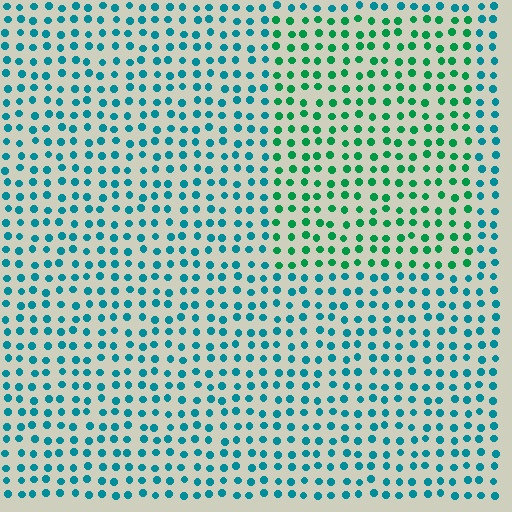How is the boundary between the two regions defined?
The boundary is defined purely by a slight shift in hue (about 38 degrees). Spacing, size, and orientation are identical on both sides.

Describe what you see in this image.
The image is filled with small teal elements in a uniform arrangement. A rectangle-shaped region is visible where the elements are tinted to a slightly different hue, forming a subtle color boundary.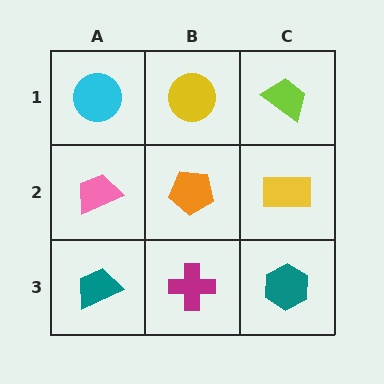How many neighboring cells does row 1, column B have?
3.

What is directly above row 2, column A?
A cyan circle.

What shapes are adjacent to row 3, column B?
An orange pentagon (row 2, column B), a teal trapezoid (row 3, column A), a teal hexagon (row 3, column C).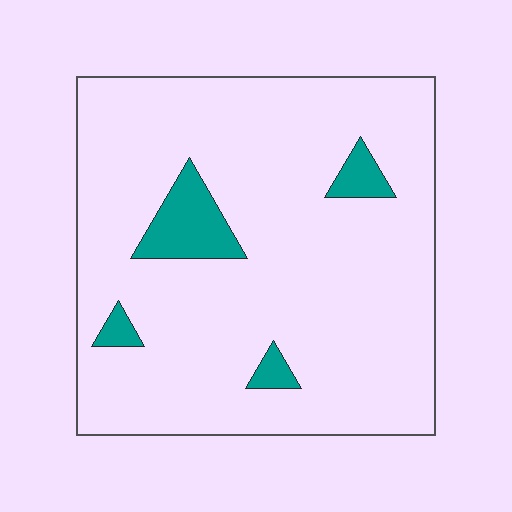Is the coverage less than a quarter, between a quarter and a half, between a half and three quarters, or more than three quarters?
Less than a quarter.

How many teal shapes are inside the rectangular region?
4.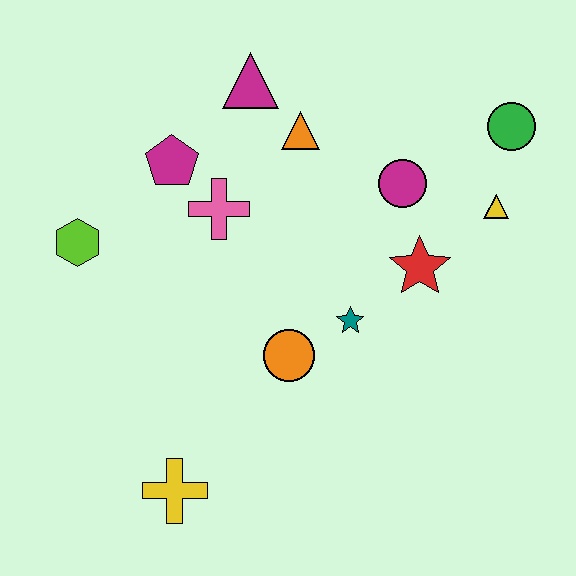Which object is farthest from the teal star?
The lime hexagon is farthest from the teal star.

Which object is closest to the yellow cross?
The orange circle is closest to the yellow cross.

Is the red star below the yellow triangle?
Yes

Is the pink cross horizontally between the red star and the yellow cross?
Yes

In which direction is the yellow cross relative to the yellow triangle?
The yellow cross is to the left of the yellow triangle.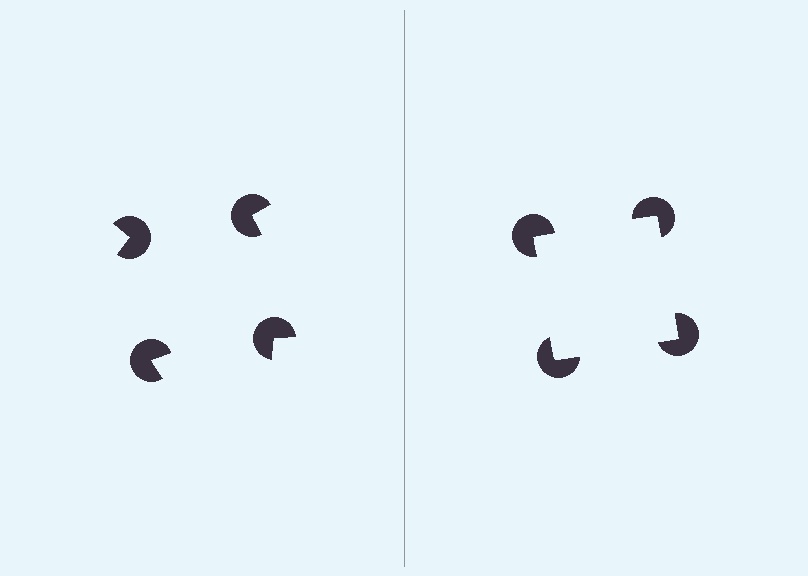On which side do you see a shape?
An illusory square appears on the right side. On the left side the wedge cuts are rotated, so no coherent shape forms.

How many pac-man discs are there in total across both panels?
8 — 4 on each side.